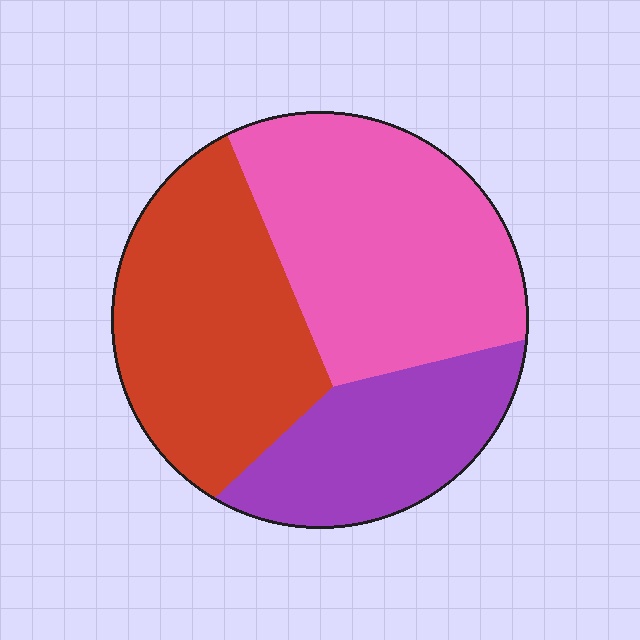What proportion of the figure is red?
Red covers roughly 35% of the figure.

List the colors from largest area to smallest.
From largest to smallest: pink, red, purple.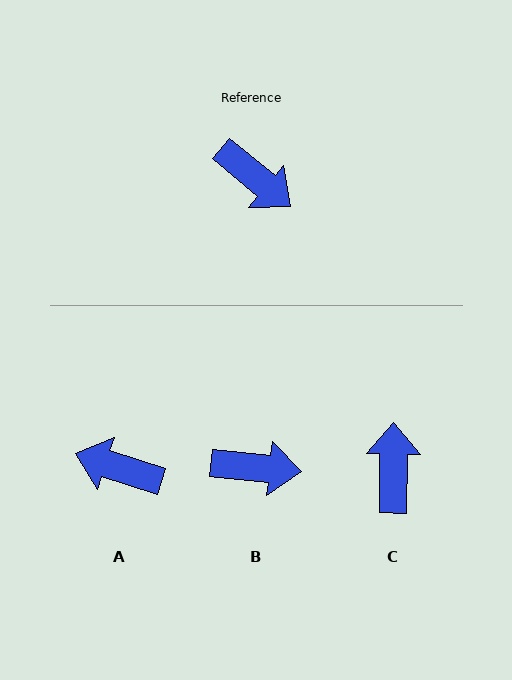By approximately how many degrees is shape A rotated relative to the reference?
Approximately 158 degrees clockwise.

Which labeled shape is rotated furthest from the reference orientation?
A, about 158 degrees away.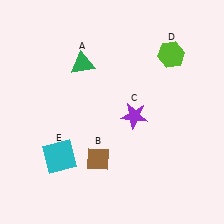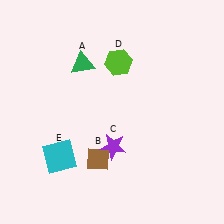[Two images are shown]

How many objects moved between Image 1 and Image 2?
2 objects moved between the two images.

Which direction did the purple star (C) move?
The purple star (C) moved down.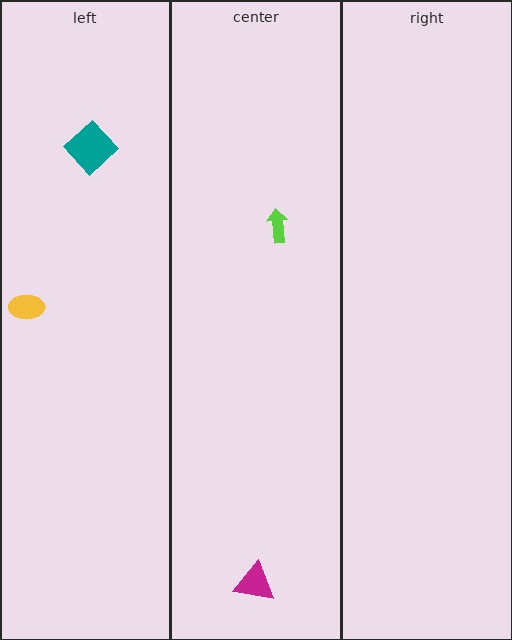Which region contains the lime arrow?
The center region.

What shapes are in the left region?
The yellow ellipse, the teal diamond.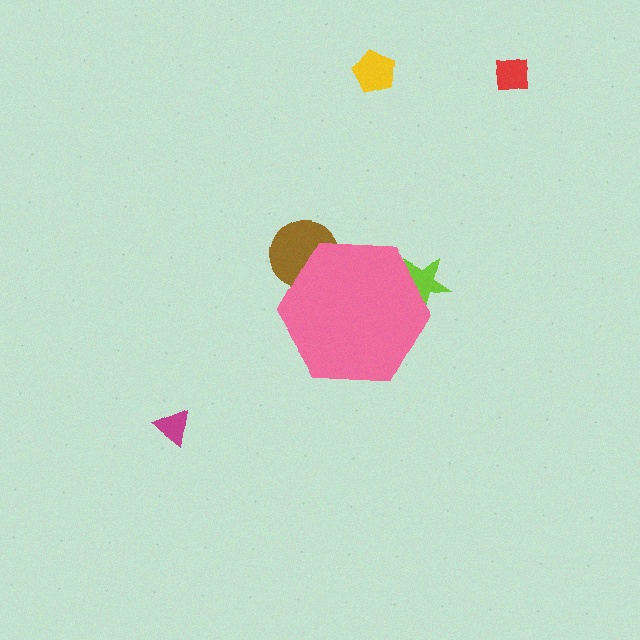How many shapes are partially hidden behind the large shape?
2 shapes are partially hidden.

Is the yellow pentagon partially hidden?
No, the yellow pentagon is fully visible.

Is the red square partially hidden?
No, the red square is fully visible.